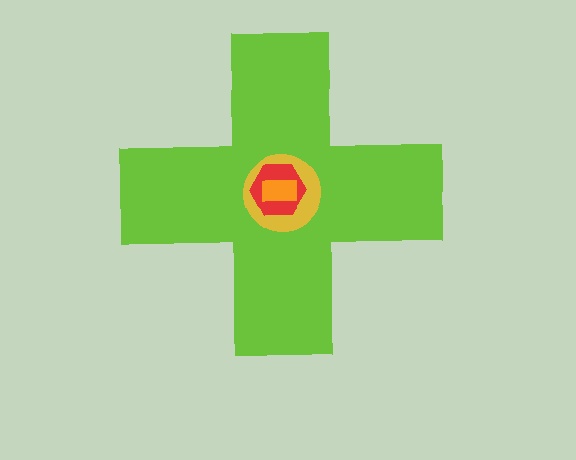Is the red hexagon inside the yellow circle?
Yes.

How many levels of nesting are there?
4.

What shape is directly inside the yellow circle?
The red hexagon.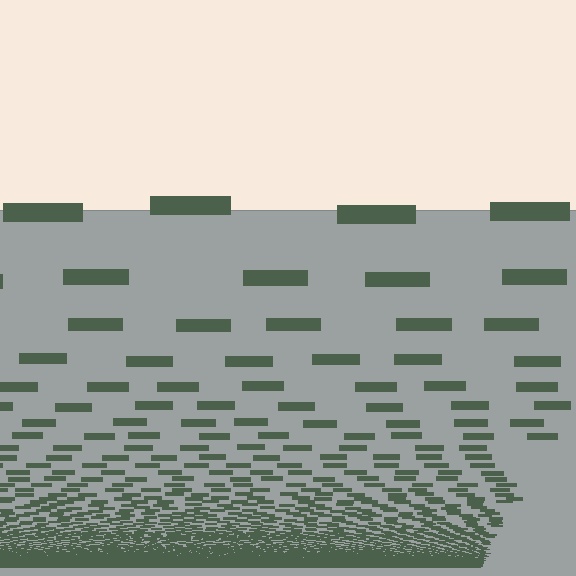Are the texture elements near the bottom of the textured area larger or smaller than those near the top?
Smaller. The gradient is inverted — elements near the bottom are smaller and denser.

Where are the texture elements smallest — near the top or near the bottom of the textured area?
Near the bottom.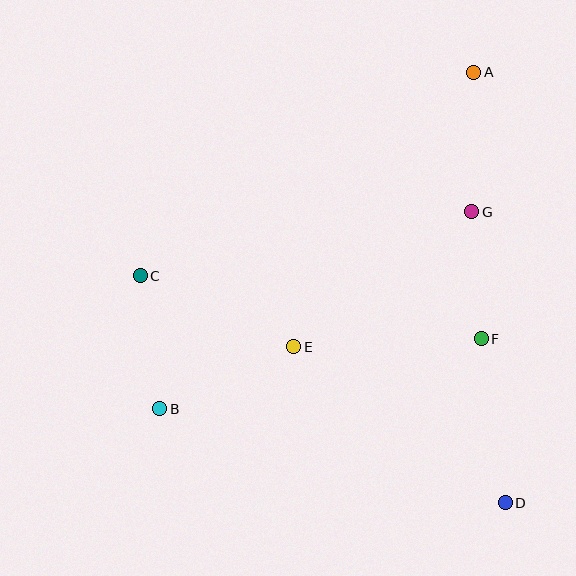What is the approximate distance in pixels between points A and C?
The distance between A and C is approximately 391 pixels.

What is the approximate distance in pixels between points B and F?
The distance between B and F is approximately 329 pixels.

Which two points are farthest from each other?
Points A and B are farthest from each other.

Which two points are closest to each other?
Points F and G are closest to each other.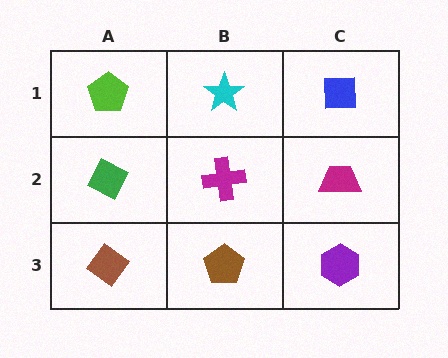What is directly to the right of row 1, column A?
A cyan star.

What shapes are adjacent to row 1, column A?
A green diamond (row 2, column A), a cyan star (row 1, column B).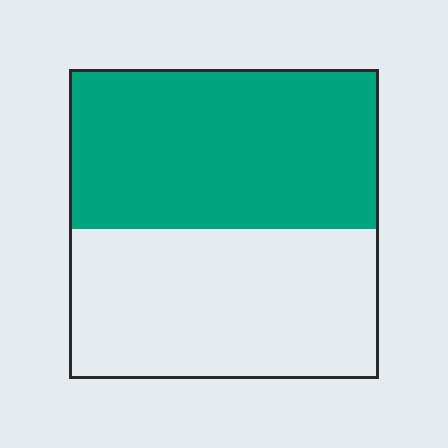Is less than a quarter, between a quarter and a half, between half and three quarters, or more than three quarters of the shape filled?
Between half and three quarters.